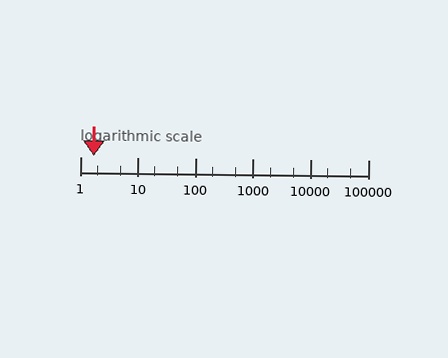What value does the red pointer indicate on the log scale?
The pointer indicates approximately 1.7.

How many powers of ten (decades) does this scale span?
The scale spans 5 decades, from 1 to 100000.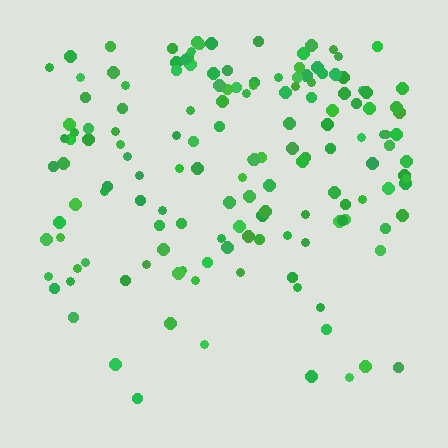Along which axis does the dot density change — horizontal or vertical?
Vertical.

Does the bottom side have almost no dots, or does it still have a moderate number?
Still a moderate number, just noticeably fewer than the top.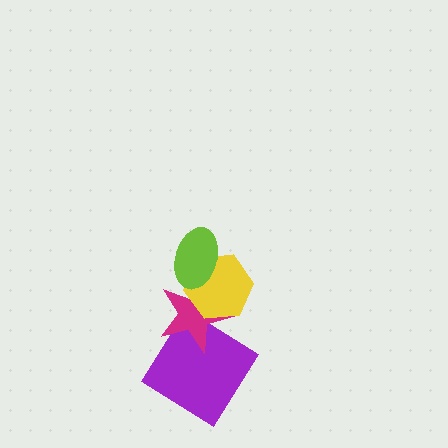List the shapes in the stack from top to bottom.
From top to bottom: the lime ellipse, the yellow hexagon, the magenta star, the purple diamond.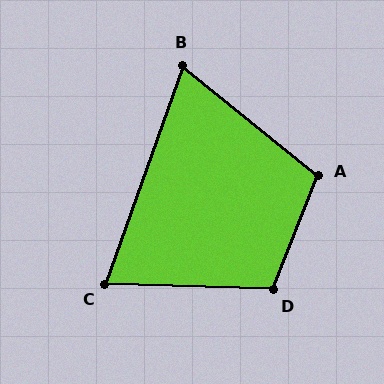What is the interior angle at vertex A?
Approximately 108 degrees (obtuse).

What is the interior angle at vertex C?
Approximately 72 degrees (acute).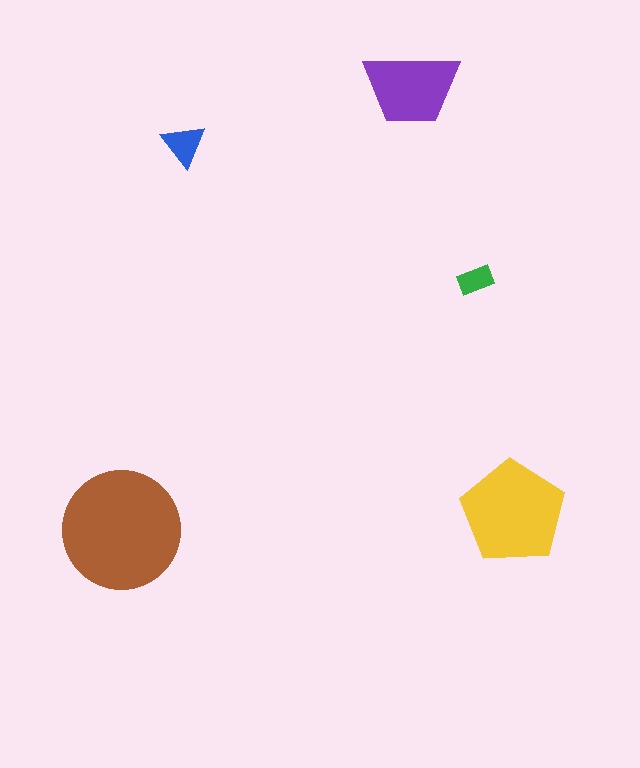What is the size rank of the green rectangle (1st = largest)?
5th.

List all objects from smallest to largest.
The green rectangle, the blue triangle, the purple trapezoid, the yellow pentagon, the brown circle.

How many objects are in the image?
There are 5 objects in the image.